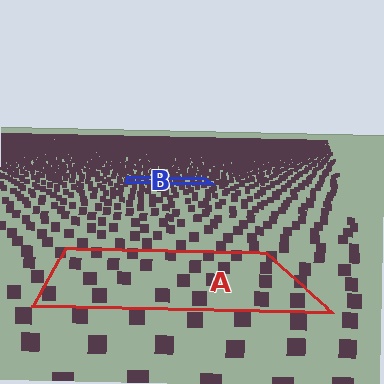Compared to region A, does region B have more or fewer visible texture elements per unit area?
Region B has more texture elements per unit area — they are packed more densely because it is farther away.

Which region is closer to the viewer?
Region A is closer. The texture elements there are larger and more spread out.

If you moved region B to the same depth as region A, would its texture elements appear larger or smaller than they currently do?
They would appear larger. At a closer depth, the same texture elements are projected at a bigger on-screen size.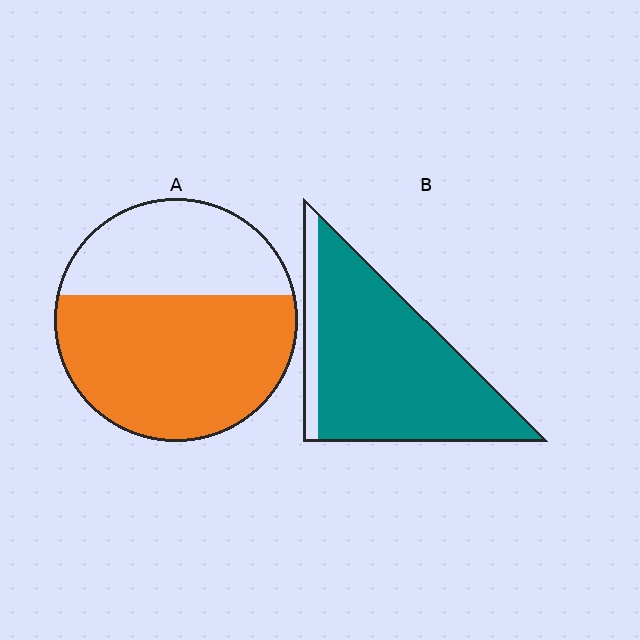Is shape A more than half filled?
Yes.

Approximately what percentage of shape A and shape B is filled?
A is approximately 65% and B is approximately 90%.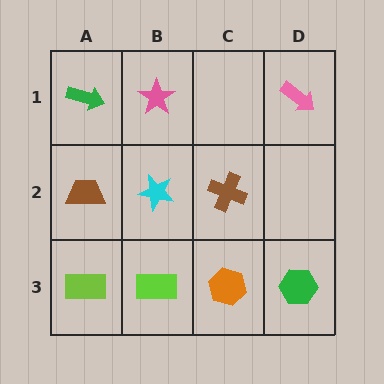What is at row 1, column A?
A green arrow.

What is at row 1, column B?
A pink star.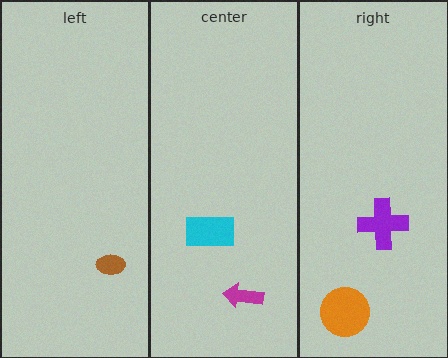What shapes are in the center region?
The cyan rectangle, the magenta arrow.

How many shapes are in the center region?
2.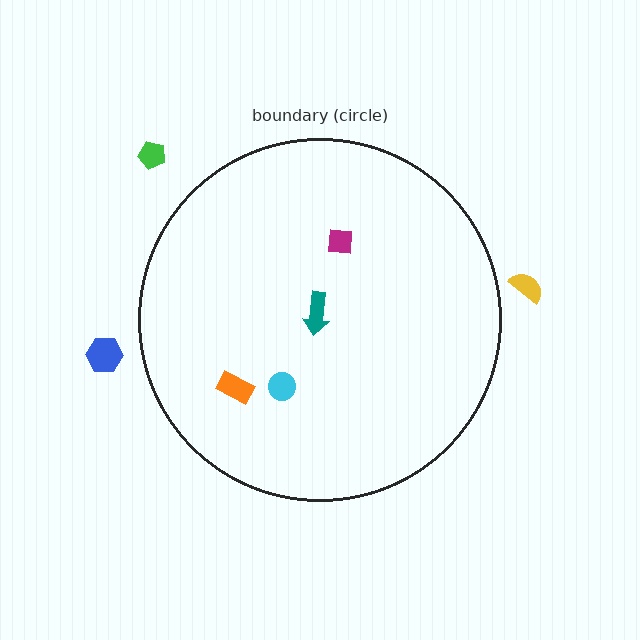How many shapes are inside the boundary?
4 inside, 3 outside.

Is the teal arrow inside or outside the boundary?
Inside.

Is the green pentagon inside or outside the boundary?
Outside.